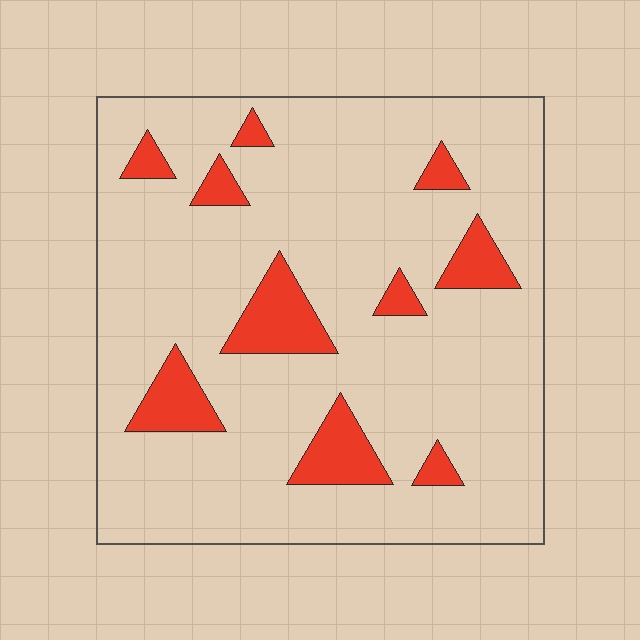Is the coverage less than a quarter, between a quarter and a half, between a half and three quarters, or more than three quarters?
Less than a quarter.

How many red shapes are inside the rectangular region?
10.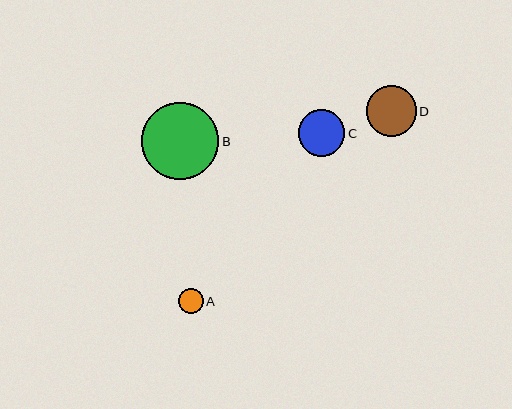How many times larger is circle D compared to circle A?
Circle D is approximately 2.0 times the size of circle A.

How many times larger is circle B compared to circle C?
Circle B is approximately 1.6 times the size of circle C.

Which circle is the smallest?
Circle A is the smallest with a size of approximately 25 pixels.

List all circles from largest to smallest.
From largest to smallest: B, D, C, A.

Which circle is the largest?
Circle B is the largest with a size of approximately 77 pixels.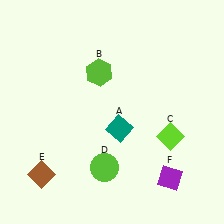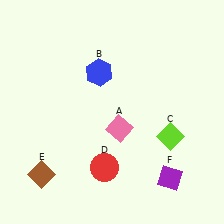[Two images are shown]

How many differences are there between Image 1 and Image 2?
There are 3 differences between the two images.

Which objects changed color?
A changed from teal to pink. B changed from lime to blue. D changed from lime to red.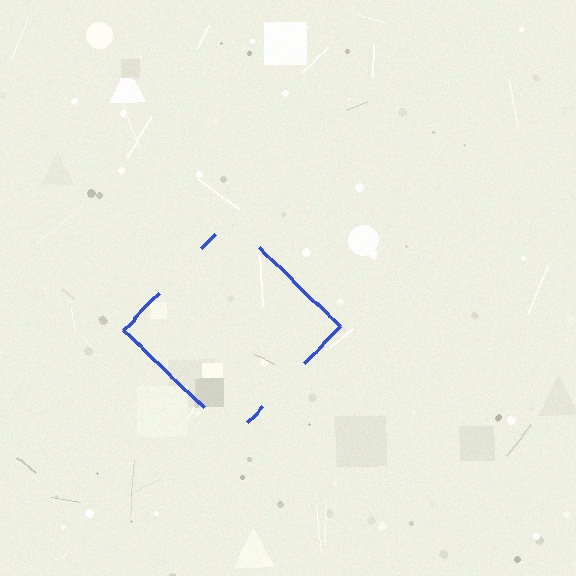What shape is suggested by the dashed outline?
The dashed outline suggests a diamond.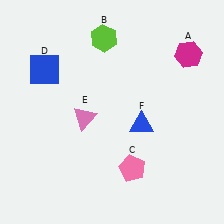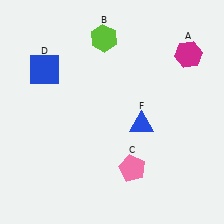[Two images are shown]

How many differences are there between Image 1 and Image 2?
There is 1 difference between the two images.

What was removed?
The pink triangle (E) was removed in Image 2.